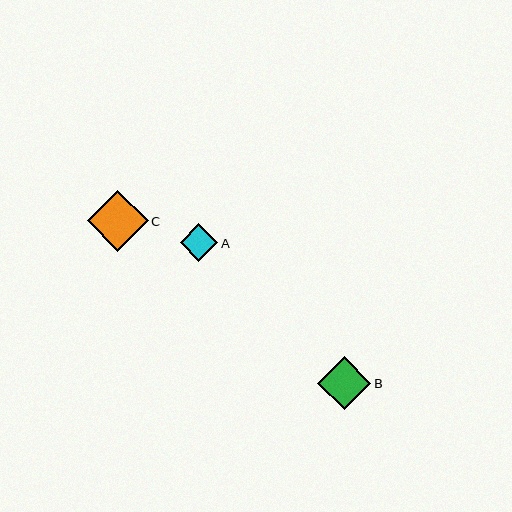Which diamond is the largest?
Diamond C is the largest with a size of approximately 61 pixels.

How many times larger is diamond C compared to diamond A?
Diamond C is approximately 1.6 times the size of diamond A.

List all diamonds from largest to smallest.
From largest to smallest: C, B, A.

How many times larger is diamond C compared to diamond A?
Diamond C is approximately 1.6 times the size of diamond A.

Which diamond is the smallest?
Diamond A is the smallest with a size of approximately 38 pixels.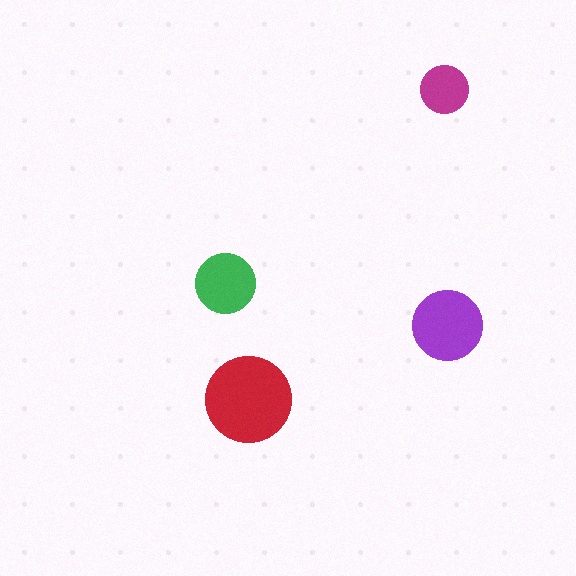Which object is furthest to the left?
The green circle is leftmost.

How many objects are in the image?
There are 4 objects in the image.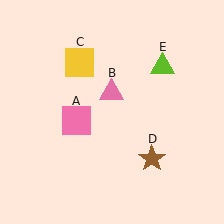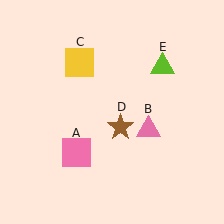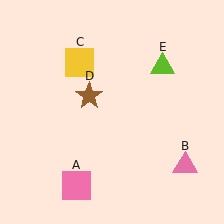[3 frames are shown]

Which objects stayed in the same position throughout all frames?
Yellow square (object C) and lime triangle (object E) remained stationary.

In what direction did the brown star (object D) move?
The brown star (object D) moved up and to the left.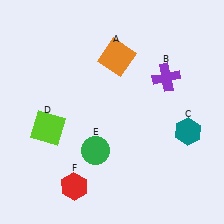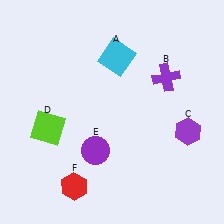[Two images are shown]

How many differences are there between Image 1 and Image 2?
There are 3 differences between the two images.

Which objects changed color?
A changed from orange to cyan. C changed from teal to purple. E changed from green to purple.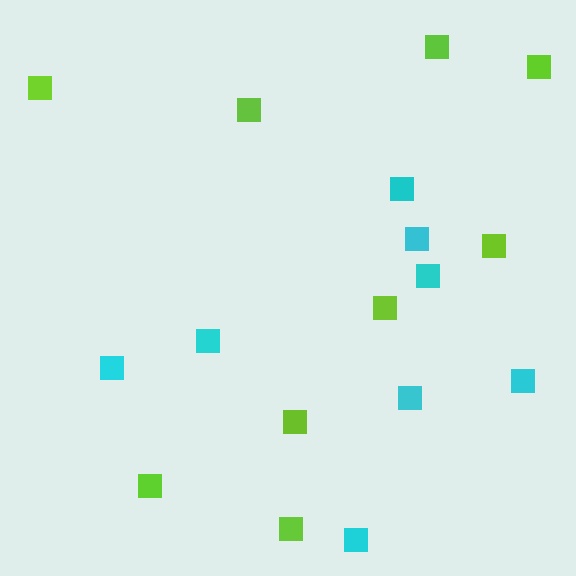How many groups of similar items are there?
There are 2 groups: one group of lime squares (9) and one group of cyan squares (8).